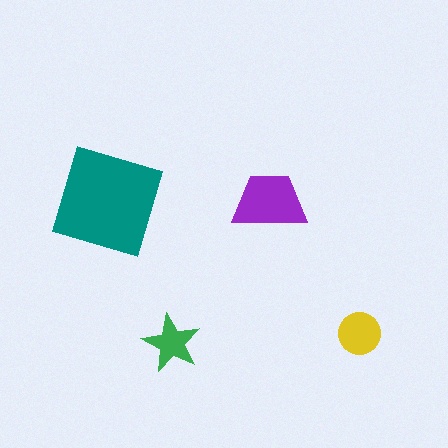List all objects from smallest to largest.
The green star, the yellow circle, the purple trapezoid, the teal diamond.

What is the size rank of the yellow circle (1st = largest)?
3rd.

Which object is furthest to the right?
The yellow circle is rightmost.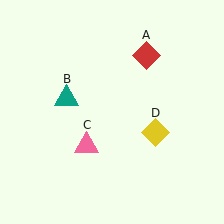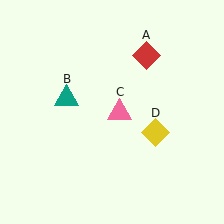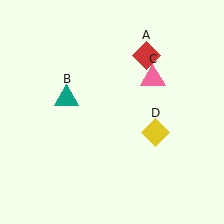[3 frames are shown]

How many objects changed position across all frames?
1 object changed position: pink triangle (object C).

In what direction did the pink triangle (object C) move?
The pink triangle (object C) moved up and to the right.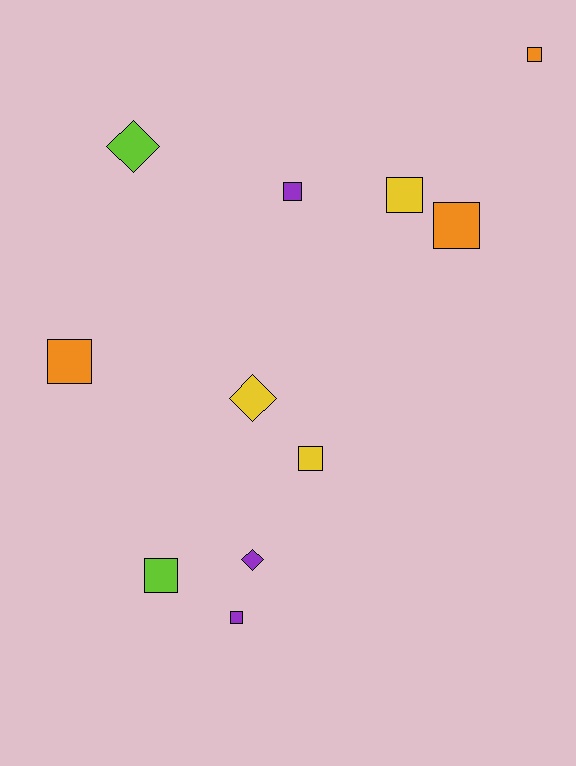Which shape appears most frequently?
Square, with 8 objects.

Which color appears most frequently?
Yellow, with 3 objects.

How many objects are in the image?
There are 11 objects.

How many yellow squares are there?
There are 2 yellow squares.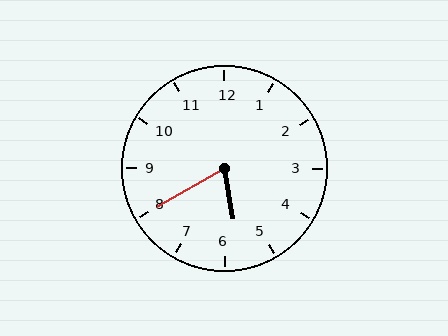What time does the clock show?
5:40.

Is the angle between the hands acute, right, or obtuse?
It is acute.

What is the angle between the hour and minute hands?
Approximately 70 degrees.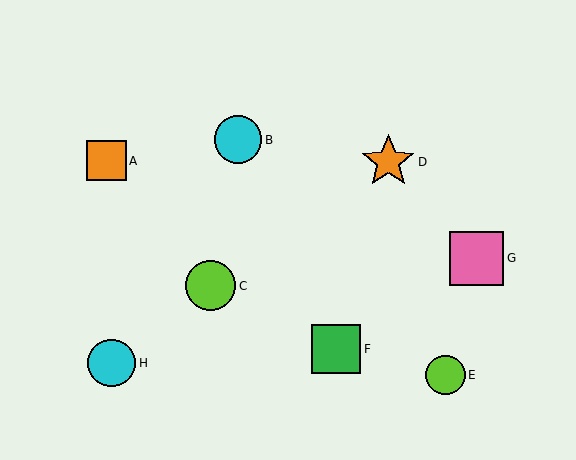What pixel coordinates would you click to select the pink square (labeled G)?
Click at (477, 258) to select the pink square G.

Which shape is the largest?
The pink square (labeled G) is the largest.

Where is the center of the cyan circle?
The center of the cyan circle is at (112, 363).